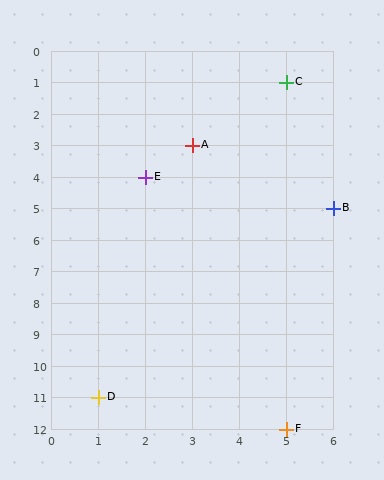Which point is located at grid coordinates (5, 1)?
Point C is at (5, 1).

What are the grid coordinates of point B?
Point B is at grid coordinates (6, 5).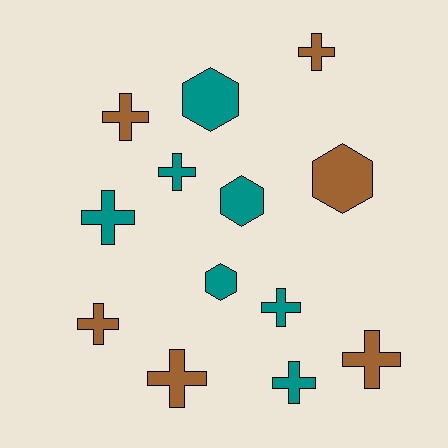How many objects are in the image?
There are 13 objects.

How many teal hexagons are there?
There are 3 teal hexagons.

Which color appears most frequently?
Teal, with 7 objects.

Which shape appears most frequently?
Cross, with 9 objects.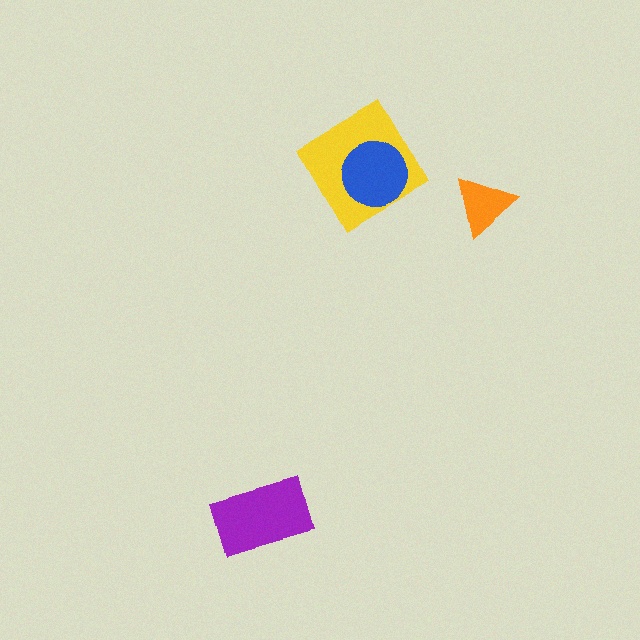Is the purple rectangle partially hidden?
No, no other shape covers it.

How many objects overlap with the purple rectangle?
0 objects overlap with the purple rectangle.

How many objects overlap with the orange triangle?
0 objects overlap with the orange triangle.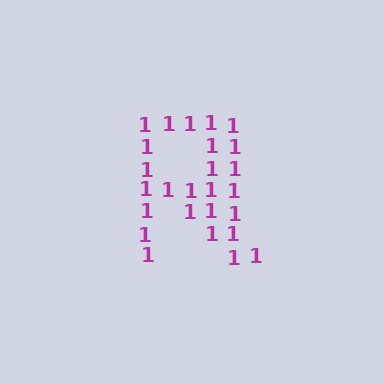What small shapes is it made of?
It is made of small digit 1's.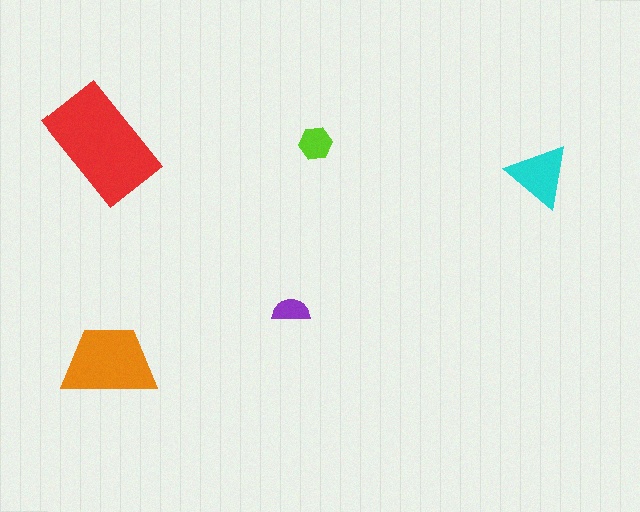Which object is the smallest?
The purple semicircle.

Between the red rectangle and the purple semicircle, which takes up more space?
The red rectangle.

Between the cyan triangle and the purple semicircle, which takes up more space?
The cyan triangle.